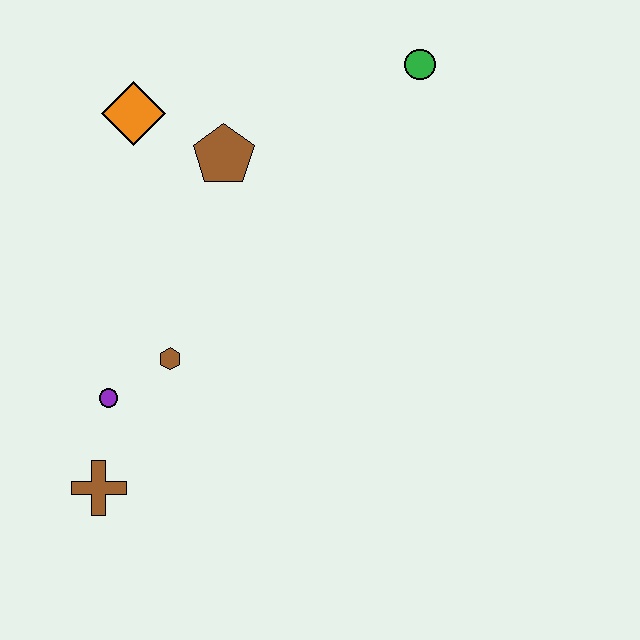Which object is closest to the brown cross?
The purple circle is closest to the brown cross.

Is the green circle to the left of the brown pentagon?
No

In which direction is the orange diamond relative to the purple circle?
The orange diamond is above the purple circle.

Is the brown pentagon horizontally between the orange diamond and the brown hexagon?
No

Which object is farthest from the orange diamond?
The brown cross is farthest from the orange diamond.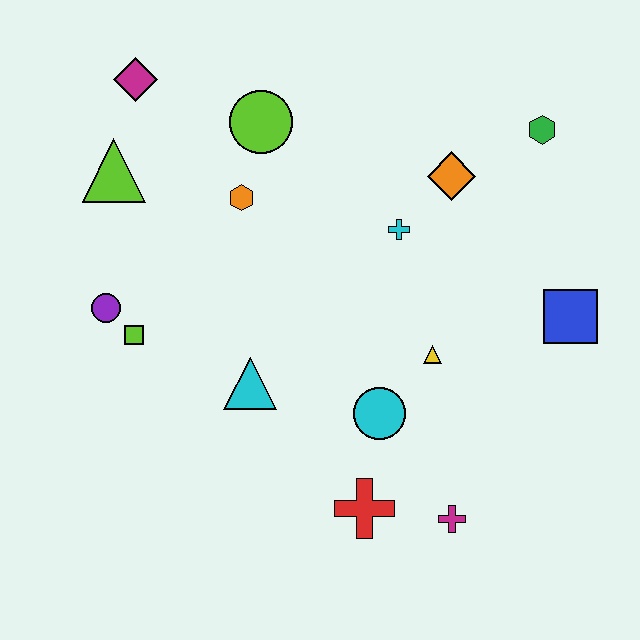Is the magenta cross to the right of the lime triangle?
Yes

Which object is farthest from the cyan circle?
The magenta diamond is farthest from the cyan circle.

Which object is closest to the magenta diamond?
The lime triangle is closest to the magenta diamond.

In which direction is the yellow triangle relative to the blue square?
The yellow triangle is to the left of the blue square.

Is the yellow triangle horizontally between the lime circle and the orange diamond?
Yes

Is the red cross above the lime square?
No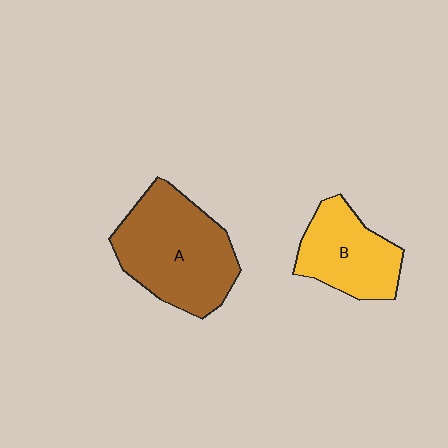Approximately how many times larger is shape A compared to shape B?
Approximately 1.5 times.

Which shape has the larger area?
Shape A (brown).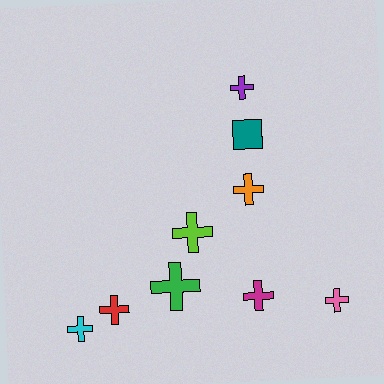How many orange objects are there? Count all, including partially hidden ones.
There is 1 orange object.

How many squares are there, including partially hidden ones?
There is 1 square.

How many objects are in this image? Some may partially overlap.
There are 9 objects.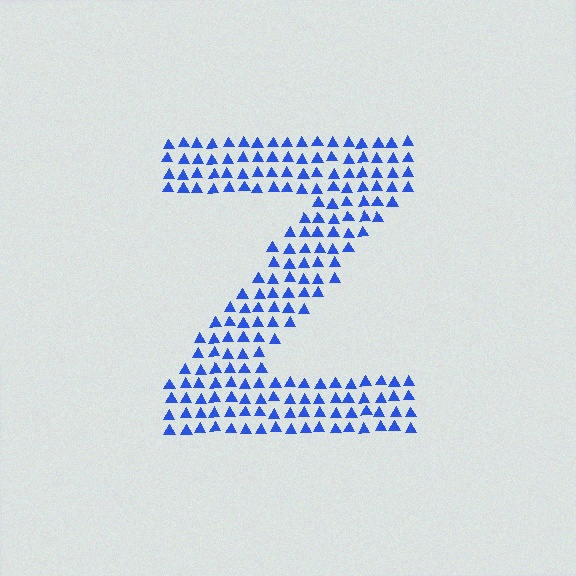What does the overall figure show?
The overall figure shows the letter Z.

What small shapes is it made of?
It is made of small triangles.